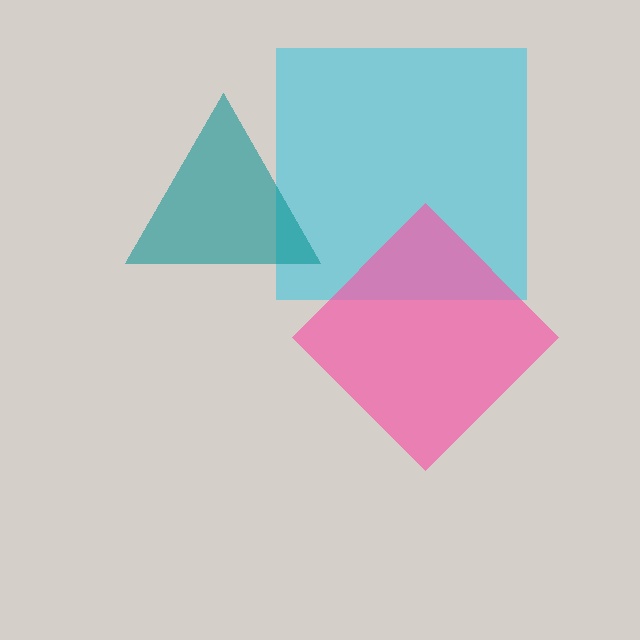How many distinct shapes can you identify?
There are 3 distinct shapes: a cyan square, a teal triangle, a pink diamond.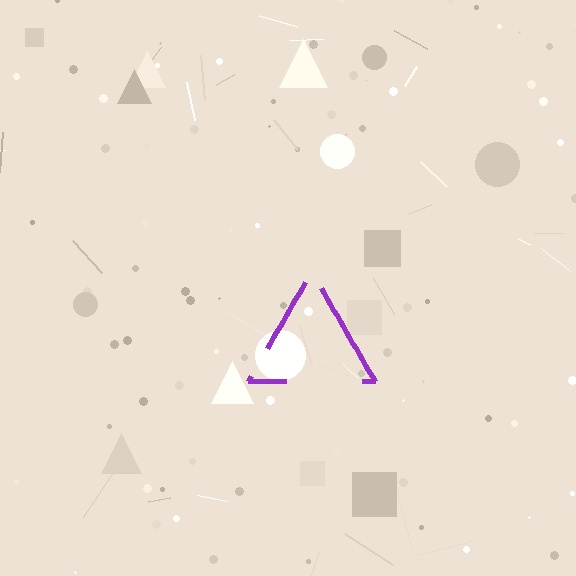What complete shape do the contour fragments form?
The contour fragments form a triangle.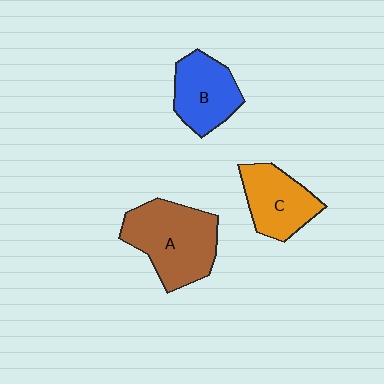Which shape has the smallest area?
Shape C (orange).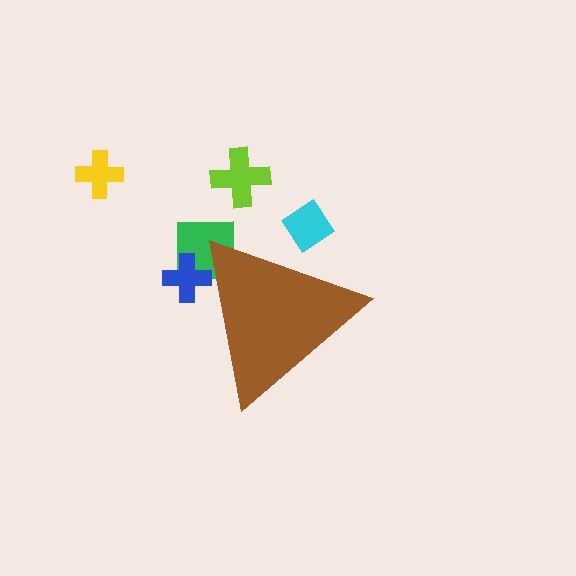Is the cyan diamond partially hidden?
Yes, the cyan diamond is partially hidden behind the brown triangle.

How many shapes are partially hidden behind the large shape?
3 shapes are partially hidden.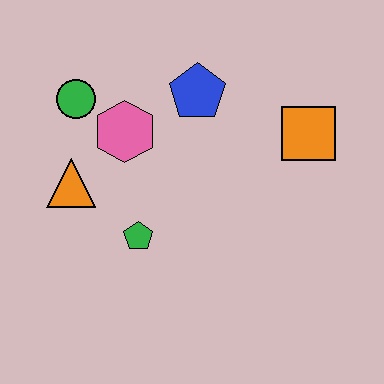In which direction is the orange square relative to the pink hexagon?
The orange square is to the right of the pink hexagon.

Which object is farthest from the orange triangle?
The orange square is farthest from the orange triangle.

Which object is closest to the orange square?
The blue pentagon is closest to the orange square.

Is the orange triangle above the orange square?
No